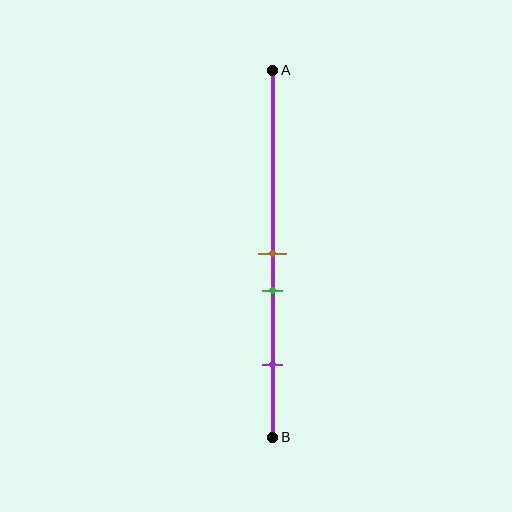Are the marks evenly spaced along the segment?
No, the marks are not evenly spaced.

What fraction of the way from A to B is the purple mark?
The purple mark is approximately 80% (0.8) of the way from A to B.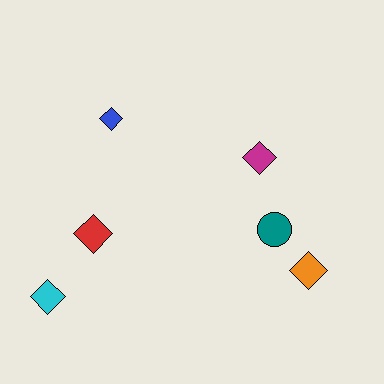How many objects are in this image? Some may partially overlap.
There are 6 objects.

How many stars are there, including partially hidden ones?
There are no stars.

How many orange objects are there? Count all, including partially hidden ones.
There is 1 orange object.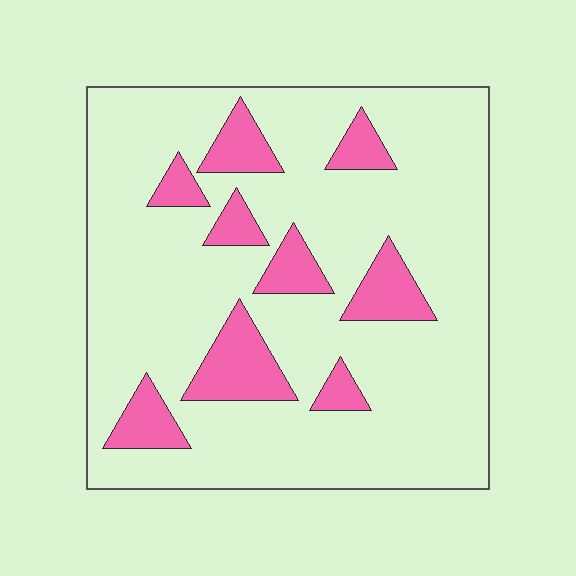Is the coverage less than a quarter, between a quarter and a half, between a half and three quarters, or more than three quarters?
Less than a quarter.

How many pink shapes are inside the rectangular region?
9.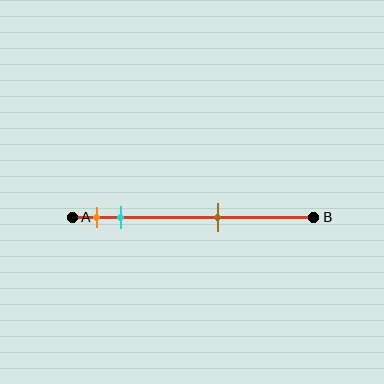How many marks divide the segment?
There are 3 marks dividing the segment.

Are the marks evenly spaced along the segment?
No, the marks are not evenly spaced.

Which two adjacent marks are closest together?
The orange and cyan marks are the closest adjacent pair.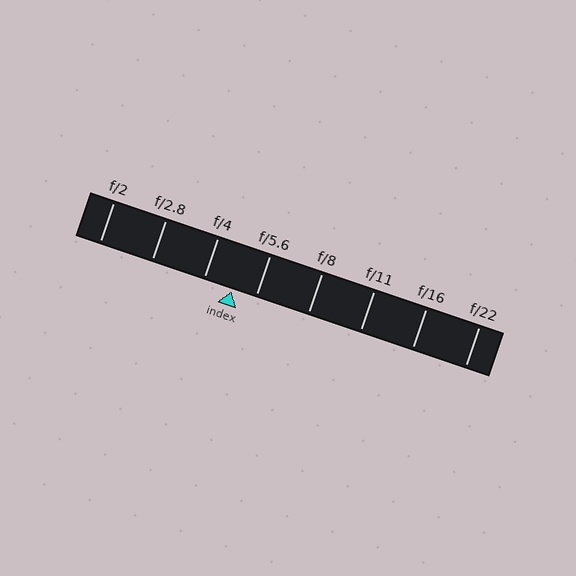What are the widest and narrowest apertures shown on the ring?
The widest aperture shown is f/2 and the narrowest is f/22.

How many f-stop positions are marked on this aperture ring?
There are 8 f-stop positions marked.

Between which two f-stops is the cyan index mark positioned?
The index mark is between f/4 and f/5.6.